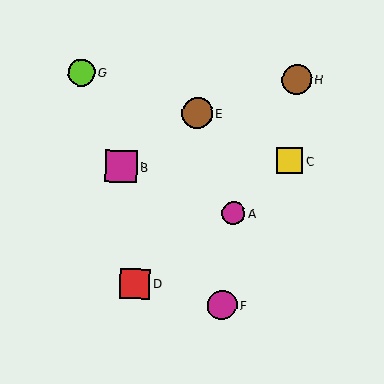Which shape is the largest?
The magenta square (labeled B) is the largest.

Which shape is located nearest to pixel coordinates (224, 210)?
The magenta circle (labeled A) at (234, 213) is nearest to that location.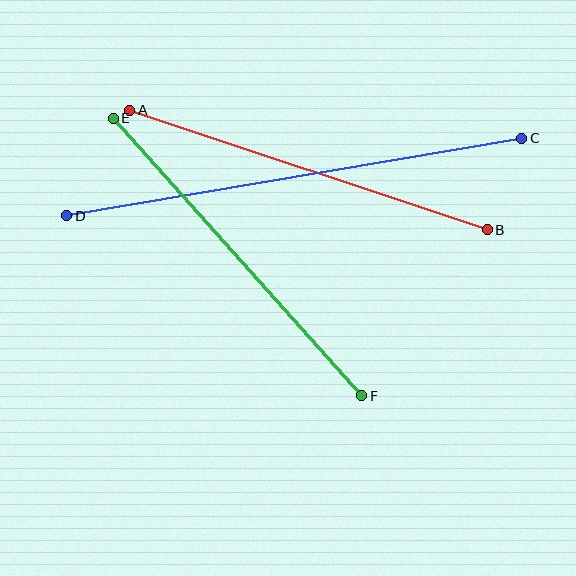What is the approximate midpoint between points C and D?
The midpoint is at approximately (294, 177) pixels.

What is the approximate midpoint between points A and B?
The midpoint is at approximately (309, 170) pixels.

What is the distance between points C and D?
The distance is approximately 461 pixels.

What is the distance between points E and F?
The distance is approximately 372 pixels.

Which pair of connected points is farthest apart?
Points C and D are farthest apart.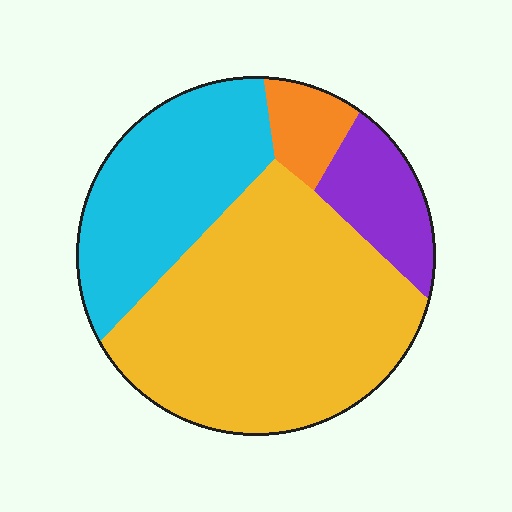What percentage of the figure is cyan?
Cyan takes up about one quarter (1/4) of the figure.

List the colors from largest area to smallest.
From largest to smallest: yellow, cyan, purple, orange.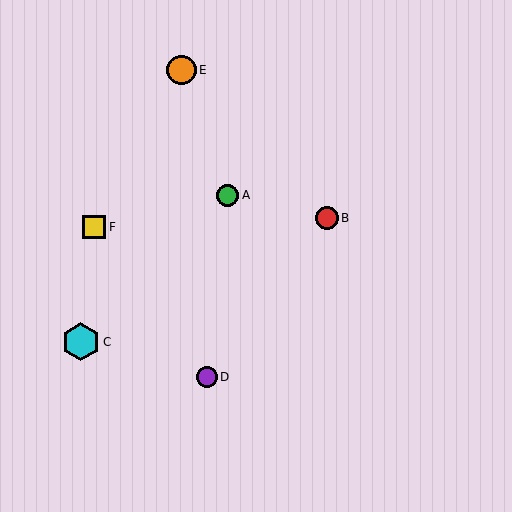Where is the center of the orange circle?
The center of the orange circle is at (181, 70).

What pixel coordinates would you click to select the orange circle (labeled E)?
Click at (181, 70) to select the orange circle E.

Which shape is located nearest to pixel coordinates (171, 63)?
The orange circle (labeled E) at (181, 70) is nearest to that location.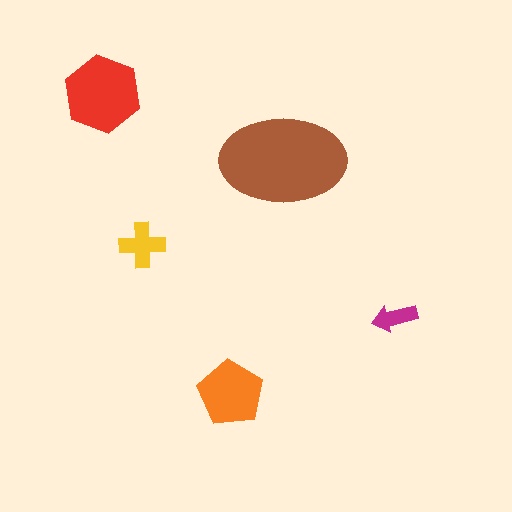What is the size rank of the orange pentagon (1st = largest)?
3rd.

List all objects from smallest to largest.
The magenta arrow, the yellow cross, the orange pentagon, the red hexagon, the brown ellipse.